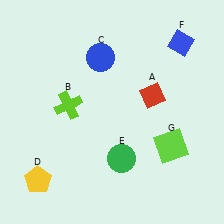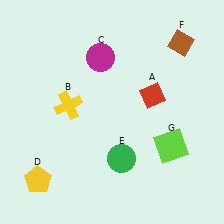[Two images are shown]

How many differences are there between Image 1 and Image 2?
There are 3 differences between the two images.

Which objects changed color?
B changed from lime to yellow. C changed from blue to magenta. F changed from blue to brown.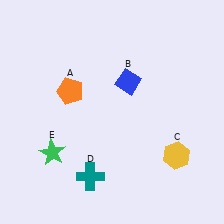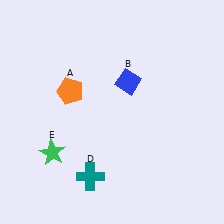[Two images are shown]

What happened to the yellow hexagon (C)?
The yellow hexagon (C) was removed in Image 2. It was in the bottom-right area of Image 1.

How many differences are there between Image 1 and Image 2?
There is 1 difference between the two images.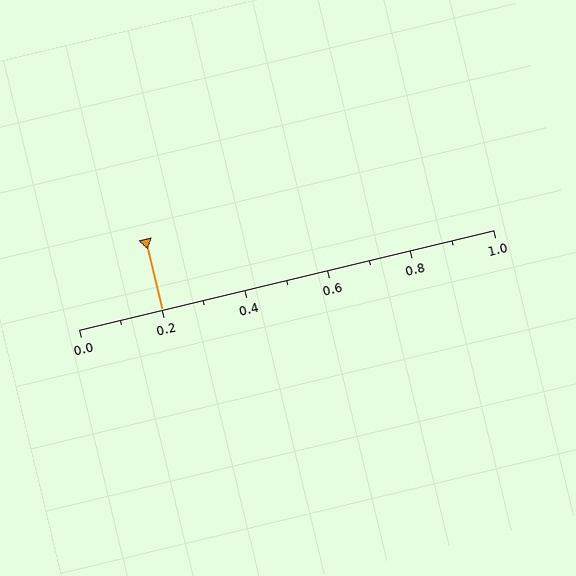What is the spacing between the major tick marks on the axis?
The major ticks are spaced 0.2 apart.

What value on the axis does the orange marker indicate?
The marker indicates approximately 0.2.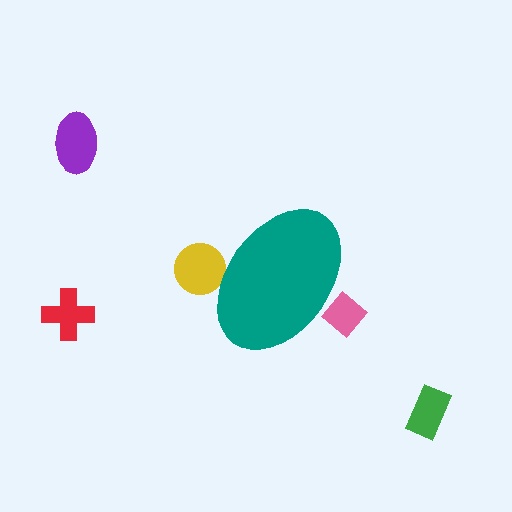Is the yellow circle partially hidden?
Yes, the yellow circle is partially hidden behind the teal ellipse.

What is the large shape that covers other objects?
A teal ellipse.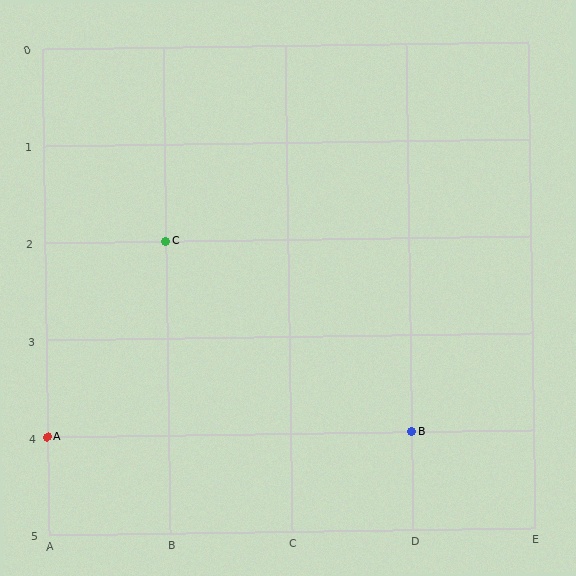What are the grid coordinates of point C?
Point C is at grid coordinates (B, 2).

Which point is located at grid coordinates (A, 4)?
Point A is at (A, 4).